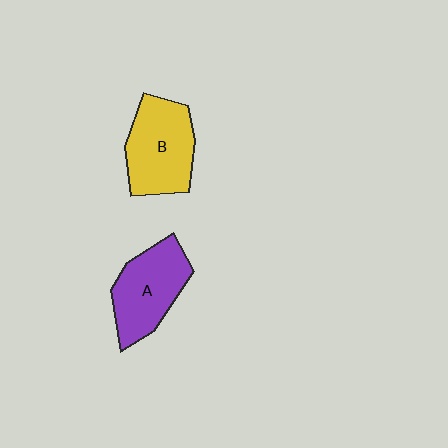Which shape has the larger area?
Shape B (yellow).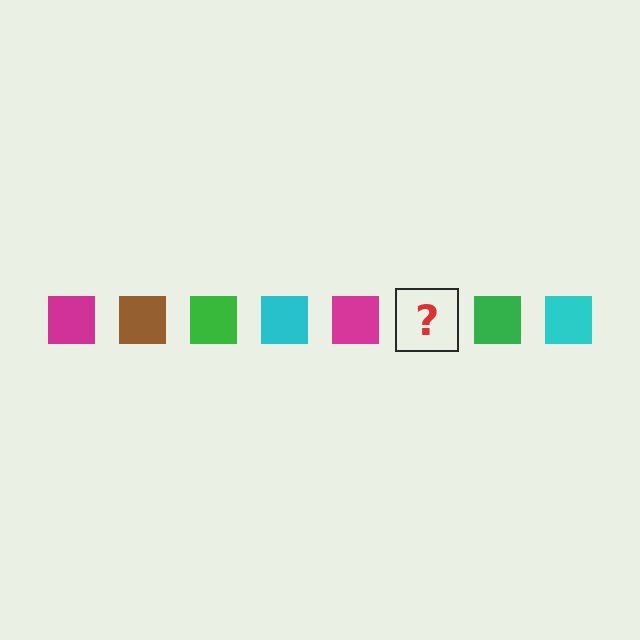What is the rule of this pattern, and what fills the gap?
The rule is that the pattern cycles through magenta, brown, green, cyan squares. The gap should be filled with a brown square.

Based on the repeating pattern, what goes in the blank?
The blank should be a brown square.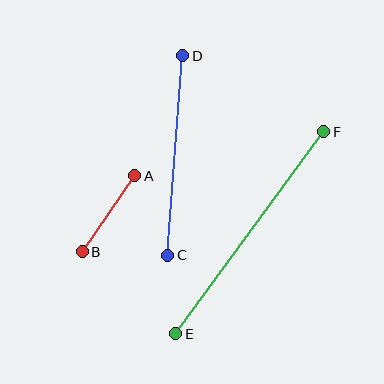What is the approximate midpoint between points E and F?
The midpoint is at approximately (250, 233) pixels.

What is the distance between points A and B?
The distance is approximately 93 pixels.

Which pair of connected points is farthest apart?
Points E and F are farthest apart.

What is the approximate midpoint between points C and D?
The midpoint is at approximately (175, 156) pixels.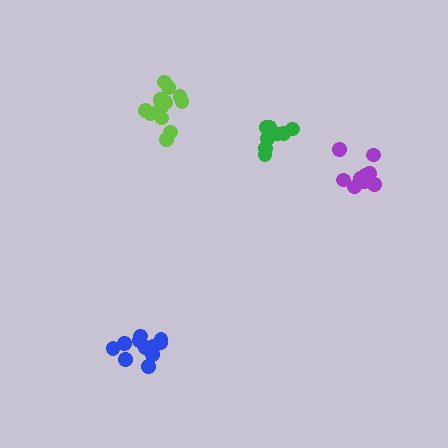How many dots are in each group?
Group 1: 9 dots, Group 2: 13 dots, Group 3: 10 dots, Group 4: 12 dots (44 total).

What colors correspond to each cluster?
The clusters are colored: green, blue, purple, lime.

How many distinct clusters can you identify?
There are 4 distinct clusters.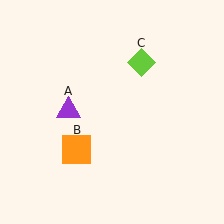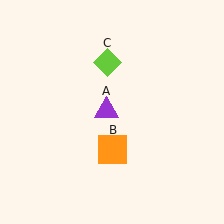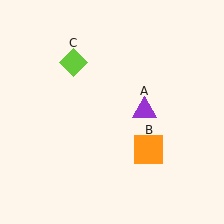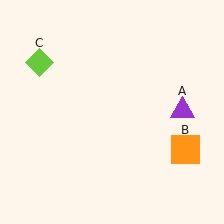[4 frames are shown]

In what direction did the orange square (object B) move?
The orange square (object B) moved right.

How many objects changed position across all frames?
3 objects changed position: purple triangle (object A), orange square (object B), lime diamond (object C).